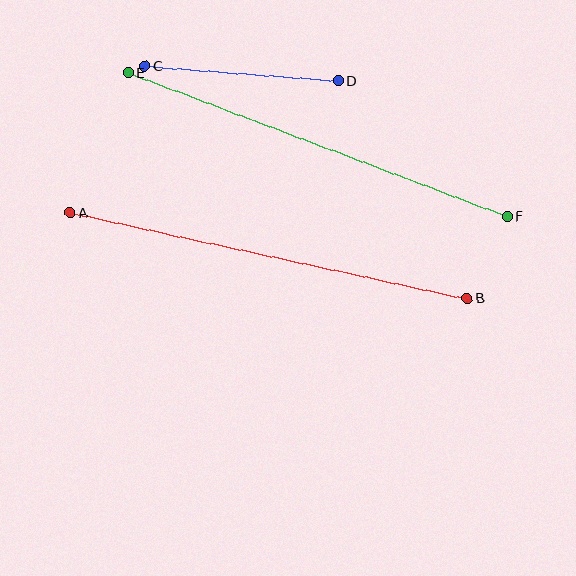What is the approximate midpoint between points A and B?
The midpoint is at approximately (269, 256) pixels.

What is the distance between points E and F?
The distance is approximately 405 pixels.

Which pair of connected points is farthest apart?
Points A and B are farthest apart.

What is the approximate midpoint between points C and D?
The midpoint is at approximately (241, 74) pixels.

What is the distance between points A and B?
The distance is approximately 406 pixels.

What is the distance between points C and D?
The distance is approximately 195 pixels.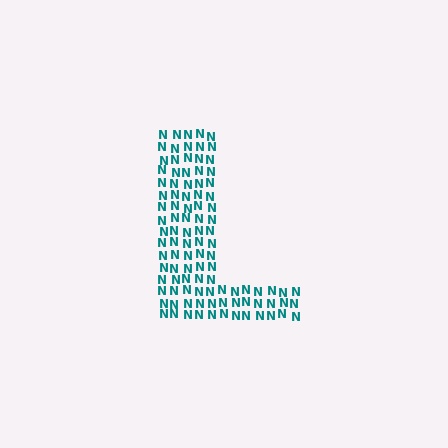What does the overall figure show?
The overall figure shows the letter L.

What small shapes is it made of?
It is made of small letter N's.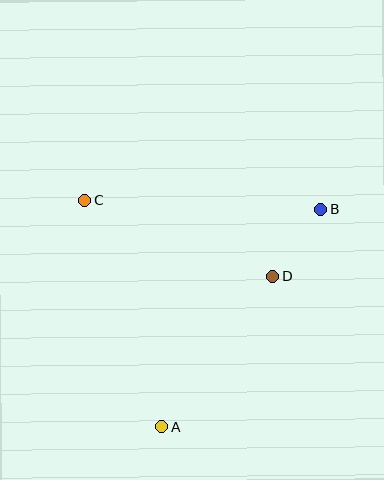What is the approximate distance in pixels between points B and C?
The distance between B and C is approximately 236 pixels.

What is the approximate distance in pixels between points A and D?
The distance between A and D is approximately 187 pixels.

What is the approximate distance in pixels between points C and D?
The distance between C and D is approximately 204 pixels.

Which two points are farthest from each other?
Points A and B are farthest from each other.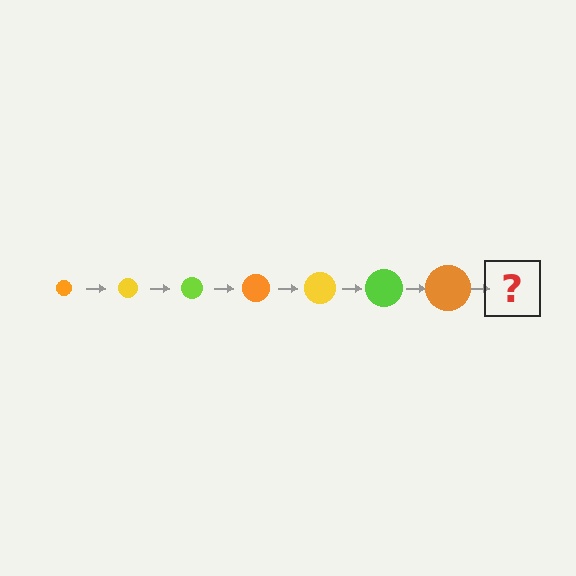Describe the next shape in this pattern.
It should be a yellow circle, larger than the previous one.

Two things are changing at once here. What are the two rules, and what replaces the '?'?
The two rules are that the circle grows larger each step and the color cycles through orange, yellow, and lime. The '?' should be a yellow circle, larger than the previous one.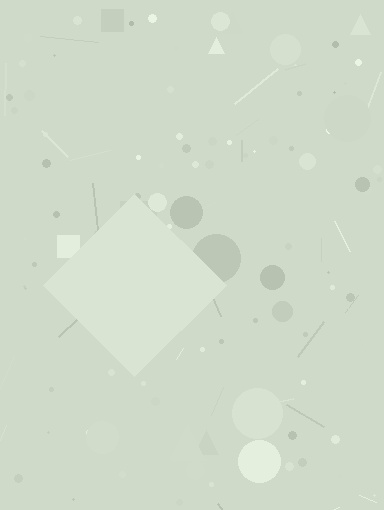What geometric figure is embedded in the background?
A diamond is embedded in the background.